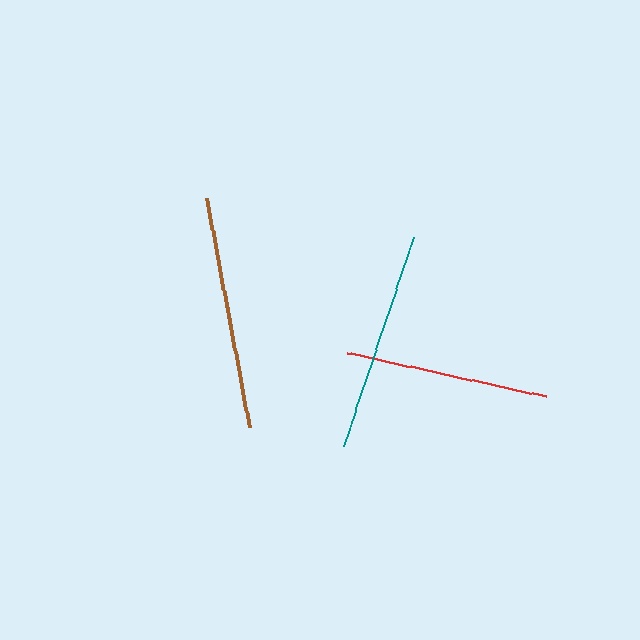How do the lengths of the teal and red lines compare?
The teal and red lines are approximately the same length.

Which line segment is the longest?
The brown line is the longest at approximately 234 pixels.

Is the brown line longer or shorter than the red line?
The brown line is longer than the red line.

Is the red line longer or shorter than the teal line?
The teal line is longer than the red line.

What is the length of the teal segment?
The teal segment is approximately 220 pixels long.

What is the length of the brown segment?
The brown segment is approximately 234 pixels long.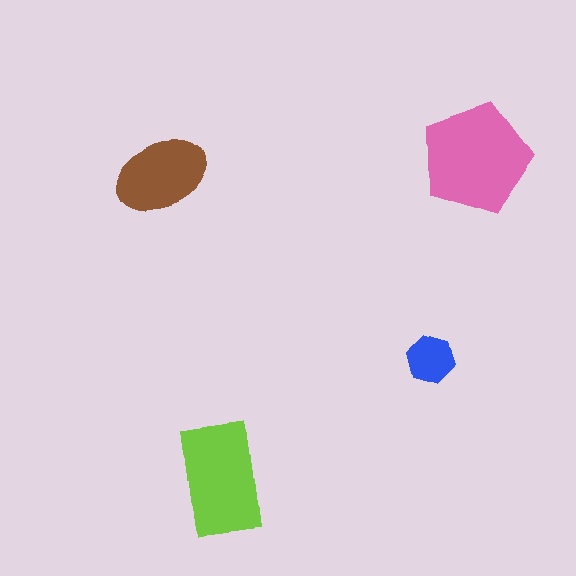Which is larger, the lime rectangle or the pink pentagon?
The pink pentagon.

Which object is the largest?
The pink pentagon.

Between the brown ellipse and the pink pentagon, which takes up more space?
The pink pentagon.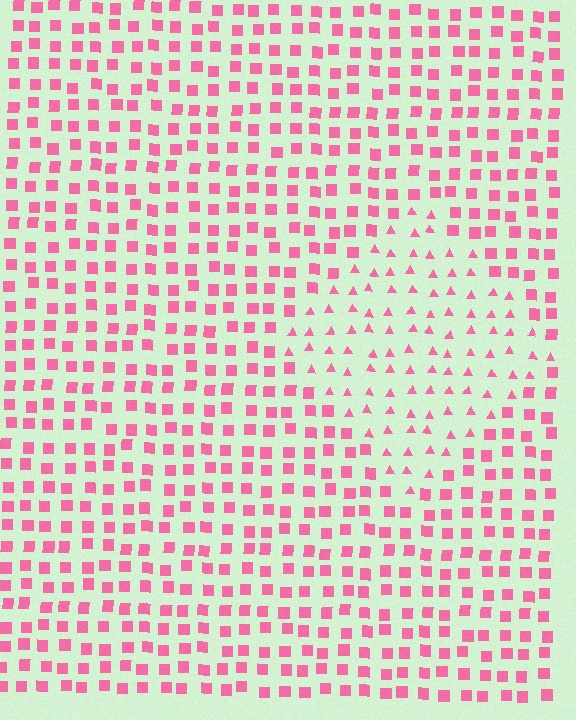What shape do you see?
I see a diamond.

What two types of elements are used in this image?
The image uses triangles inside the diamond region and squares outside it.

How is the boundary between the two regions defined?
The boundary is defined by a change in element shape: triangles inside vs. squares outside. All elements share the same color and spacing.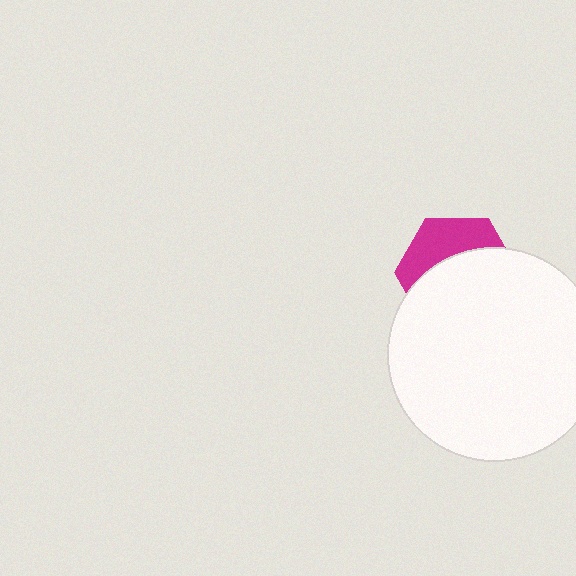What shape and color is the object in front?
The object in front is a white circle.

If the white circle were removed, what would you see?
You would see the complete magenta hexagon.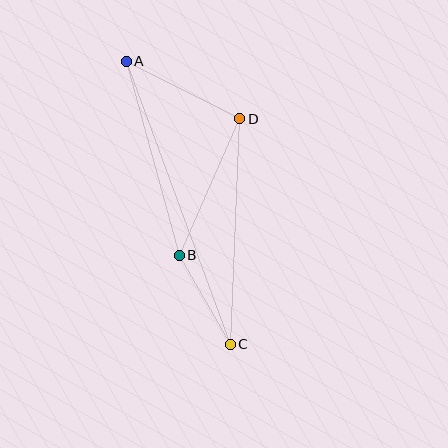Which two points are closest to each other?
Points B and C are closest to each other.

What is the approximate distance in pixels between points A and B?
The distance between A and B is approximately 201 pixels.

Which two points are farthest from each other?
Points A and C are farthest from each other.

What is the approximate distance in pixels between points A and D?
The distance between A and D is approximately 127 pixels.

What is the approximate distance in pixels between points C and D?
The distance between C and D is approximately 225 pixels.